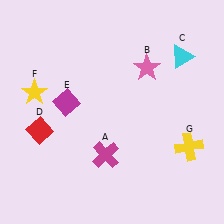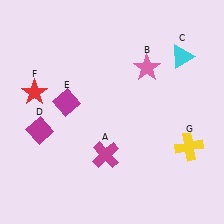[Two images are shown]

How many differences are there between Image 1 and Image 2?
There are 2 differences between the two images.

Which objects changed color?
D changed from red to magenta. F changed from yellow to red.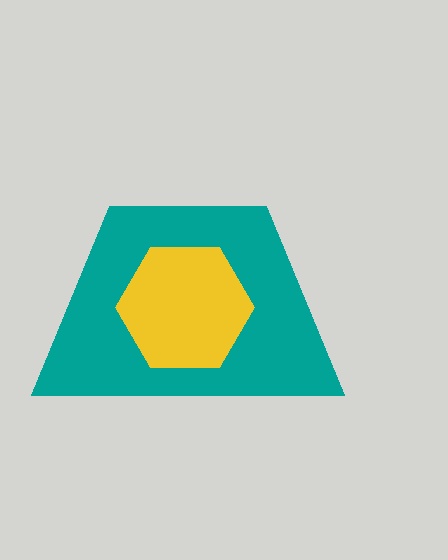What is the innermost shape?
The yellow hexagon.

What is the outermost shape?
The teal trapezoid.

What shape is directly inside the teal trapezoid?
The yellow hexagon.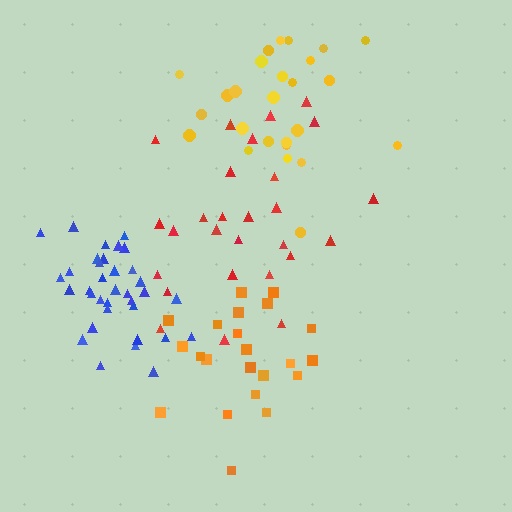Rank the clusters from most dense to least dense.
blue, yellow, orange, red.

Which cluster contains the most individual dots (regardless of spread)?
Blue (35).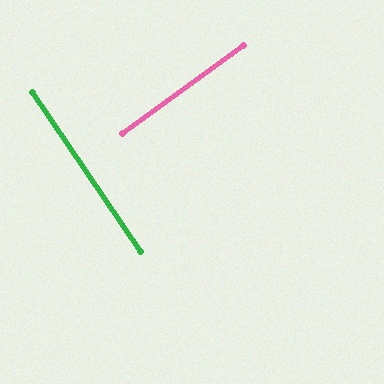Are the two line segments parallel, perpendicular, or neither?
Perpendicular — they meet at approximately 88°.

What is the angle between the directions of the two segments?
Approximately 88 degrees.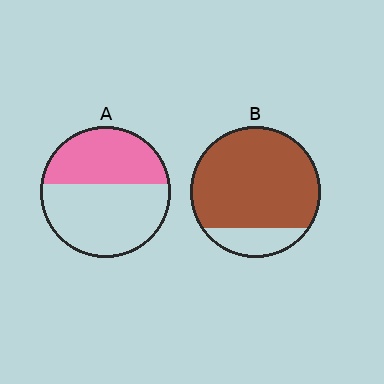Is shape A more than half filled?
No.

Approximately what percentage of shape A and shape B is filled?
A is approximately 40% and B is approximately 85%.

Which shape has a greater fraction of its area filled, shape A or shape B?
Shape B.